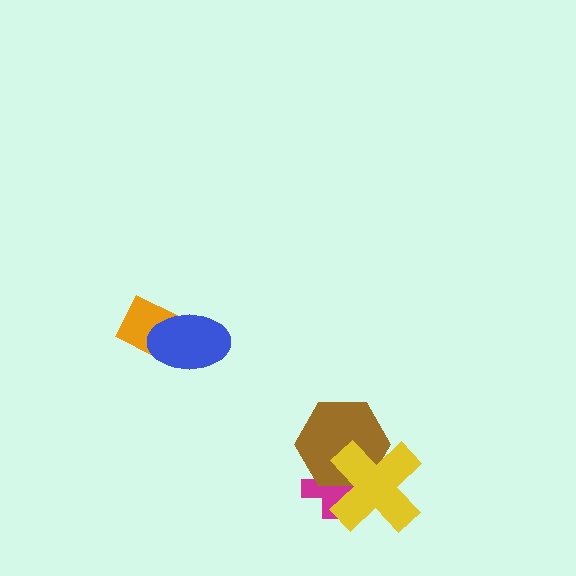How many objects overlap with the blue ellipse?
1 object overlaps with the blue ellipse.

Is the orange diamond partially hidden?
Yes, it is partially covered by another shape.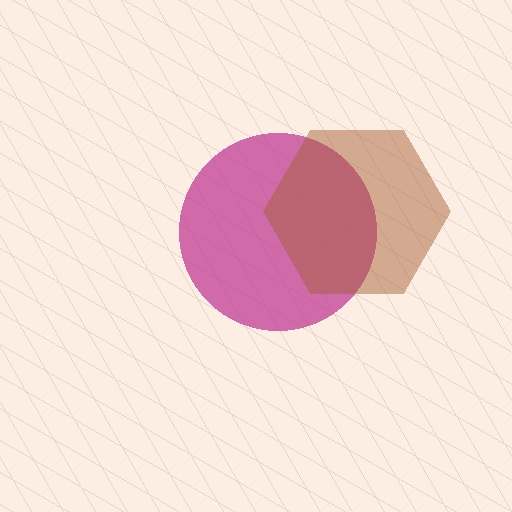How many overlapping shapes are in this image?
There are 2 overlapping shapes in the image.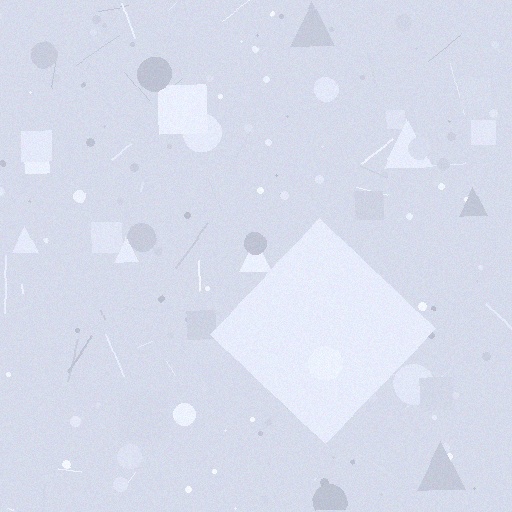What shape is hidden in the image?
A diamond is hidden in the image.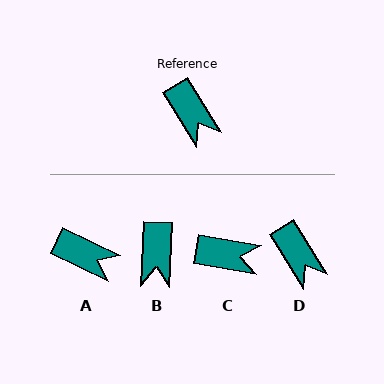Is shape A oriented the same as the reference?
No, it is off by about 32 degrees.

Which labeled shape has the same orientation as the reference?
D.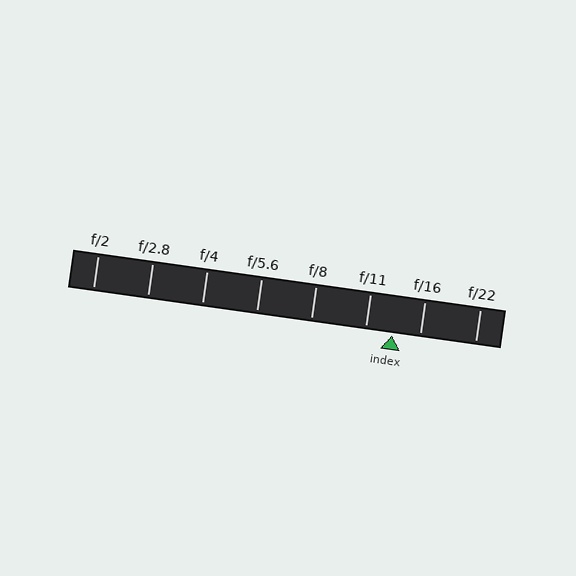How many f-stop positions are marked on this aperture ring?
There are 8 f-stop positions marked.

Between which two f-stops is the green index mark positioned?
The index mark is between f/11 and f/16.